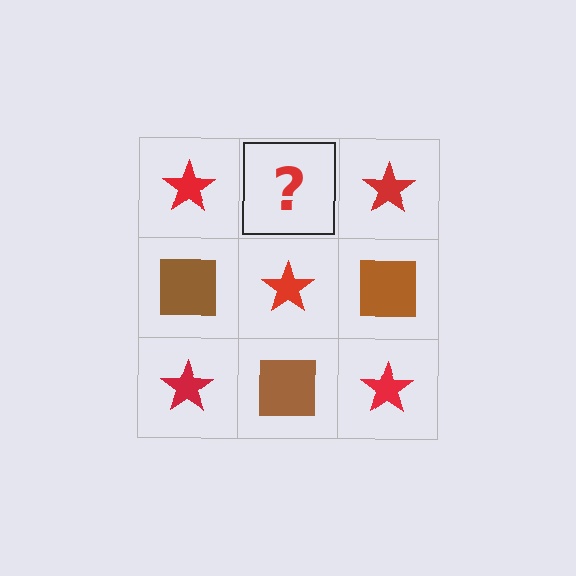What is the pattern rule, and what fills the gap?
The rule is that it alternates red star and brown square in a checkerboard pattern. The gap should be filled with a brown square.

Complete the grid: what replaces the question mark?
The question mark should be replaced with a brown square.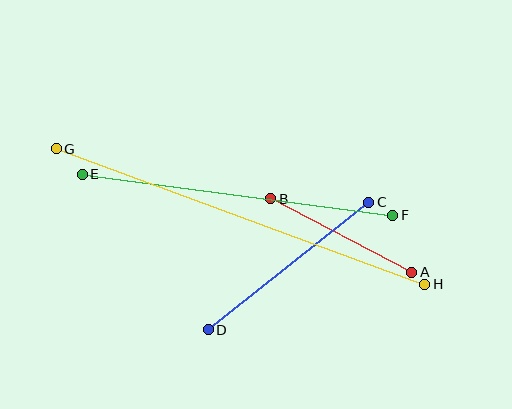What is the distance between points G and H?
The distance is approximately 392 pixels.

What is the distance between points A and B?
The distance is approximately 159 pixels.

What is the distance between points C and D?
The distance is approximately 205 pixels.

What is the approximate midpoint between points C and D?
The midpoint is at approximately (289, 266) pixels.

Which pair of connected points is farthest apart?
Points G and H are farthest apart.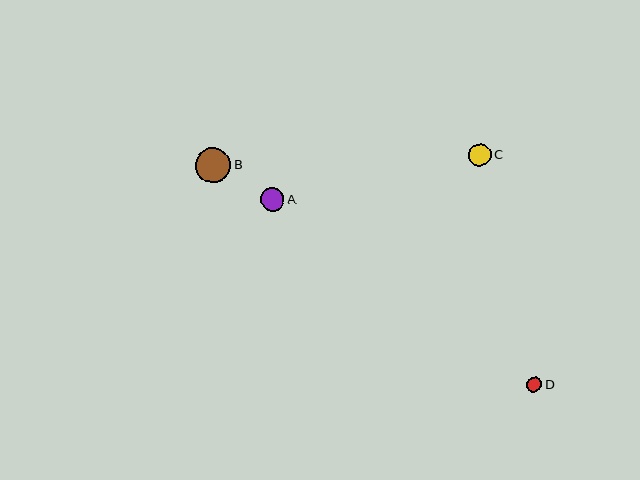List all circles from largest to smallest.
From largest to smallest: B, A, C, D.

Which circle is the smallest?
Circle D is the smallest with a size of approximately 16 pixels.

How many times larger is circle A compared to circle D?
Circle A is approximately 1.5 times the size of circle D.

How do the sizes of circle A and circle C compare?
Circle A and circle C are approximately the same size.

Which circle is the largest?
Circle B is the largest with a size of approximately 35 pixels.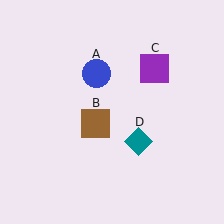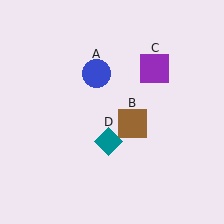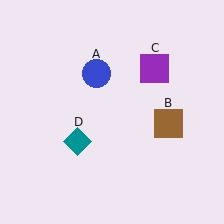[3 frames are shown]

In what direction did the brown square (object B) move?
The brown square (object B) moved right.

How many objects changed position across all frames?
2 objects changed position: brown square (object B), teal diamond (object D).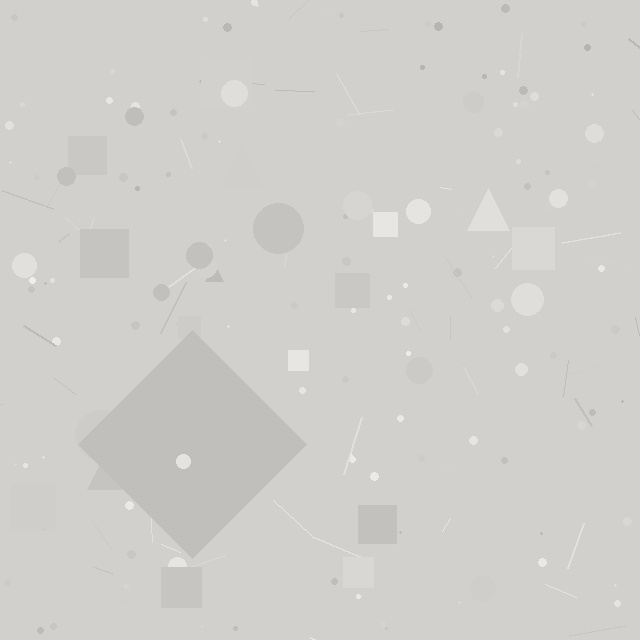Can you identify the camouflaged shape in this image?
The camouflaged shape is a diamond.